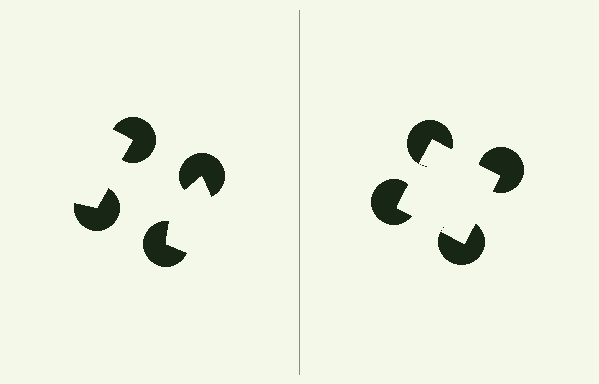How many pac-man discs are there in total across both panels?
8 — 4 on each side.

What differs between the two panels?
The pac-man discs are positioned identically on both sides; only the wedge orientations differ. On the right they align to a square; on the left they are misaligned.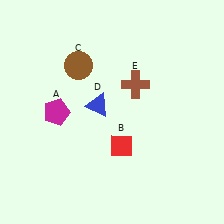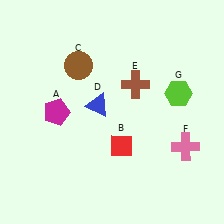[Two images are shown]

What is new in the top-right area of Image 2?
A lime hexagon (G) was added in the top-right area of Image 2.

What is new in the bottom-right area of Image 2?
A pink cross (F) was added in the bottom-right area of Image 2.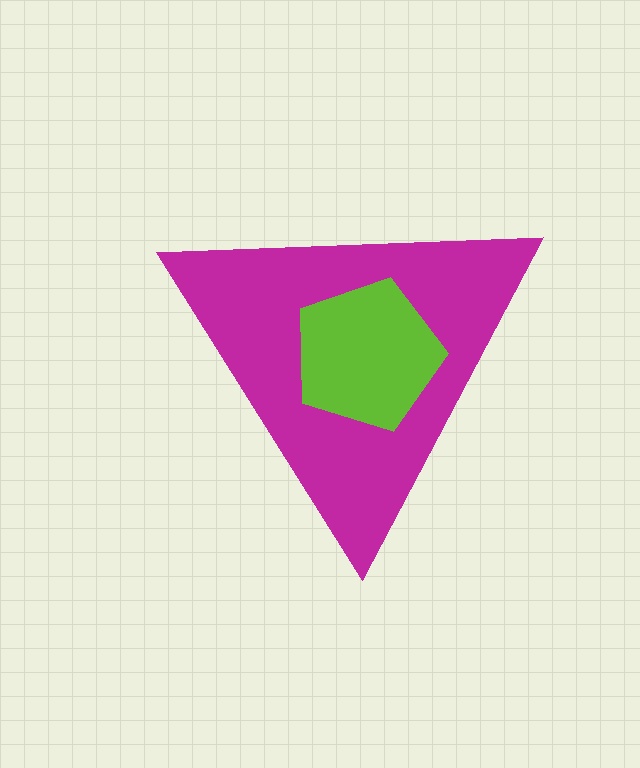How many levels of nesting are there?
2.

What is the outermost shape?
The magenta triangle.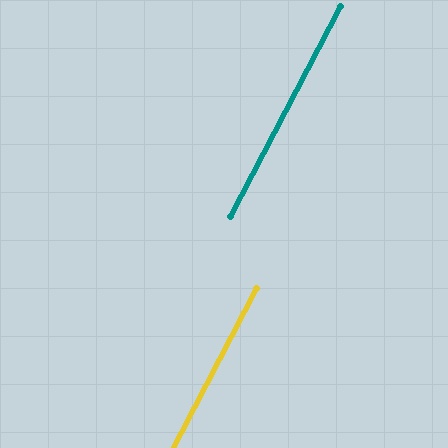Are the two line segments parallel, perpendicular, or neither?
Parallel — their directions differ by only 0.3°.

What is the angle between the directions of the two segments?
Approximately 0 degrees.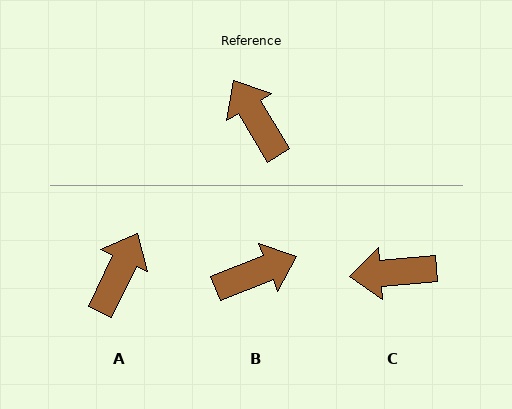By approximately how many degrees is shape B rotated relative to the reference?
Approximately 99 degrees clockwise.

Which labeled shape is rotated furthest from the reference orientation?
B, about 99 degrees away.